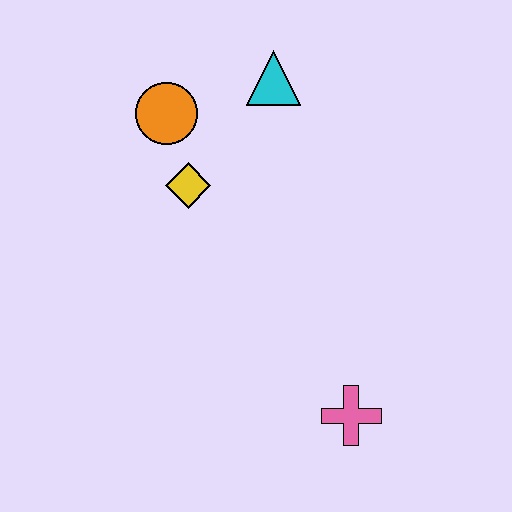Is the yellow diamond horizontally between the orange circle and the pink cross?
Yes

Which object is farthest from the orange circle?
The pink cross is farthest from the orange circle.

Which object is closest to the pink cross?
The yellow diamond is closest to the pink cross.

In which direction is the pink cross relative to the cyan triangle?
The pink cross is below the cyan triangle.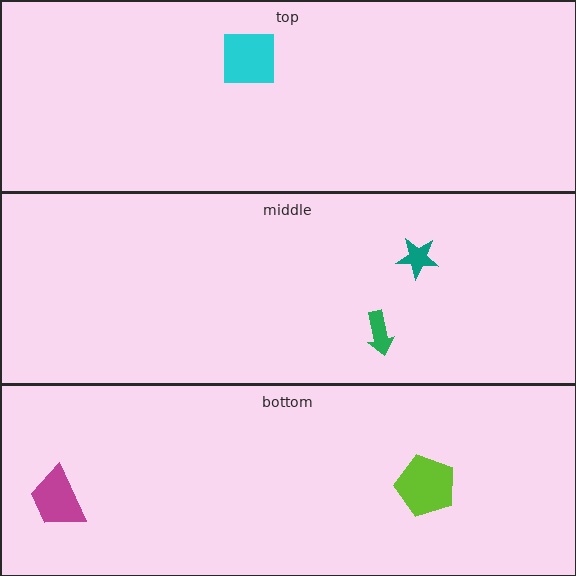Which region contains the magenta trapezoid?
The bottom region.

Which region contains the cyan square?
The top region.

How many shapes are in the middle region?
2.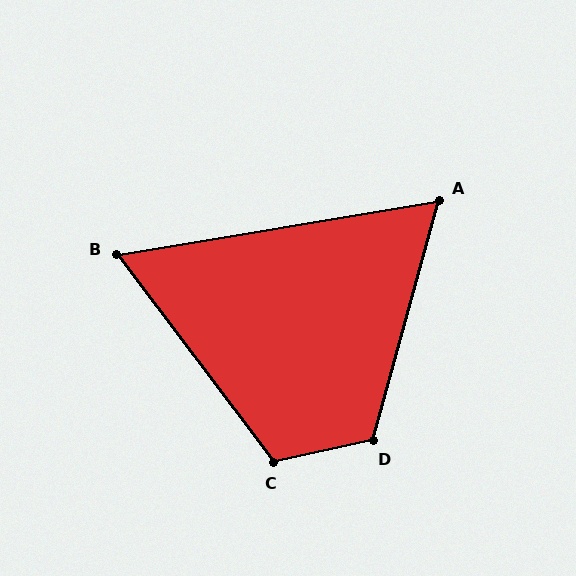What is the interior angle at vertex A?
Approximately 65 degrees (acute).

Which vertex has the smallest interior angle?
B, at approximately 62 degrees.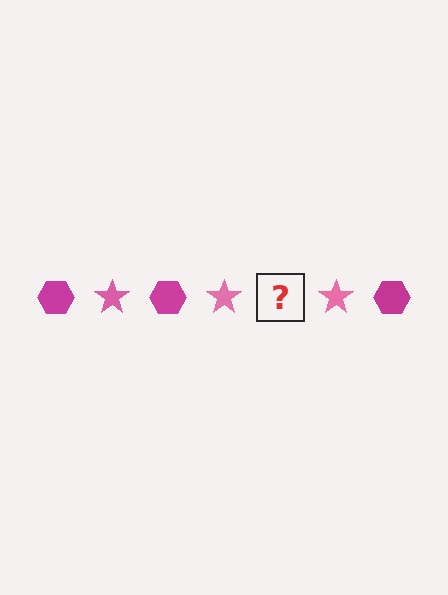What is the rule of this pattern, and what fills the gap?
The rule is that the pattern alternates between magenta hexagon and pink star. The gap should be filled with a magenta hexagon.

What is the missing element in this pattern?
The missing element is a magenta hexagon.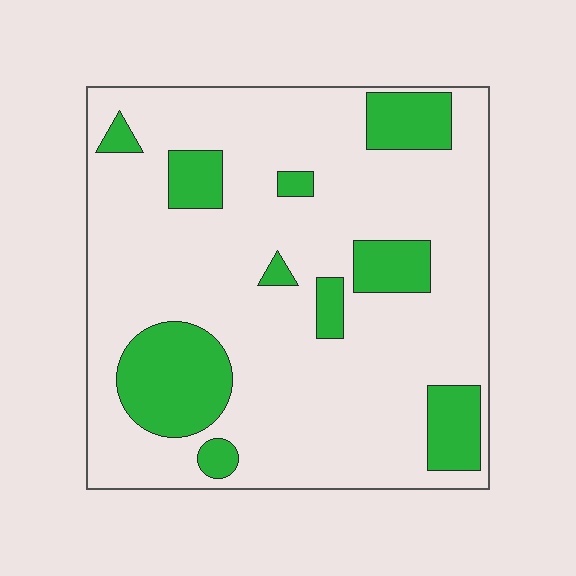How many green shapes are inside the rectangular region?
10.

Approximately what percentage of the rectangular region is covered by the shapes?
Approximately 20%.